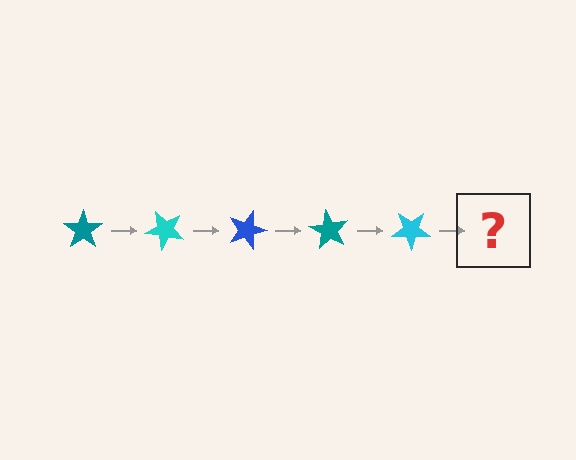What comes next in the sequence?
The next element should be a blue star, rotated 225 degrees from the start.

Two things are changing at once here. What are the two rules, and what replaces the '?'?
The two rules are that it rotates 45 degrees each step and the color cycles through teal, cyan, and blue. The '?' should be a blue star, rotated 225 degrees from the start.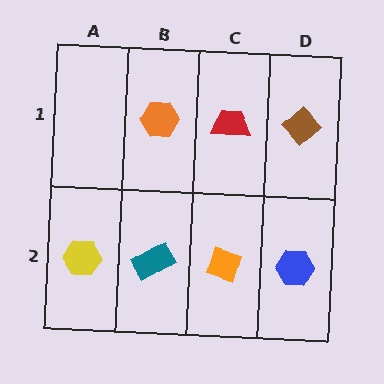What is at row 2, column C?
An orange diamond.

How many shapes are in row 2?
4 shapes.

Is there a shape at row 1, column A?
No, that cell is empty.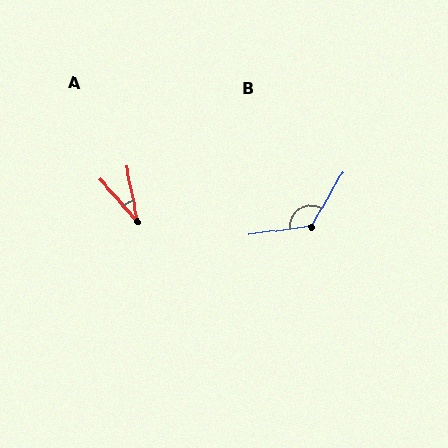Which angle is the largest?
B, at approximately 127 degrees.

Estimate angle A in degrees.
Approximately 30 degrees.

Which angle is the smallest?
A, at approximately 30 degrees.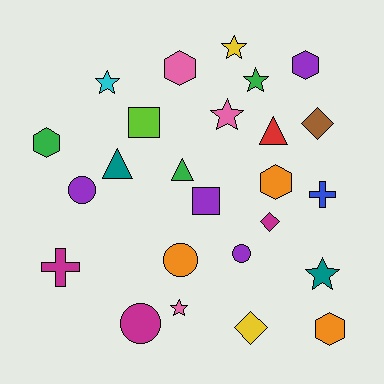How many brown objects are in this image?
There is 1 brown object.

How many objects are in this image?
There are 25 objects.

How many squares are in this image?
There are 2 squares.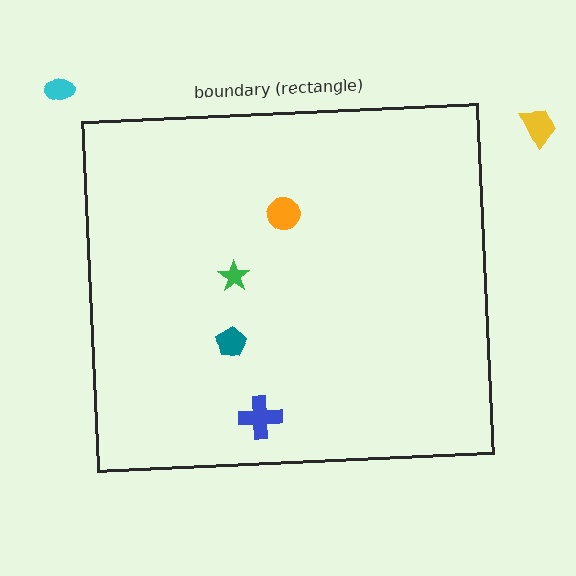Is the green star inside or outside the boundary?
Inside.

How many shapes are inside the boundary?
4 inside, 2 outside.